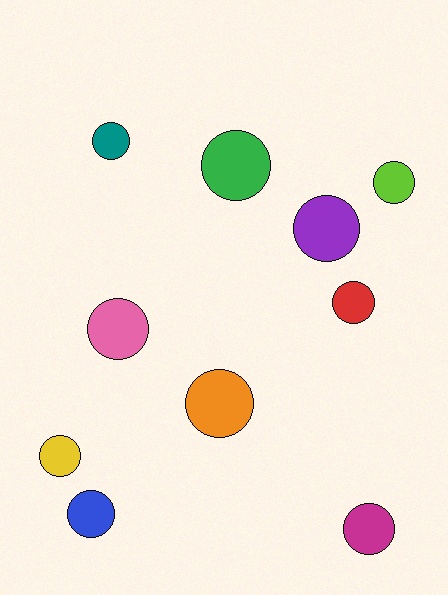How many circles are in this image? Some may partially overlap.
There are 10 circles.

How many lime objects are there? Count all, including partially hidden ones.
There is 1 lime object.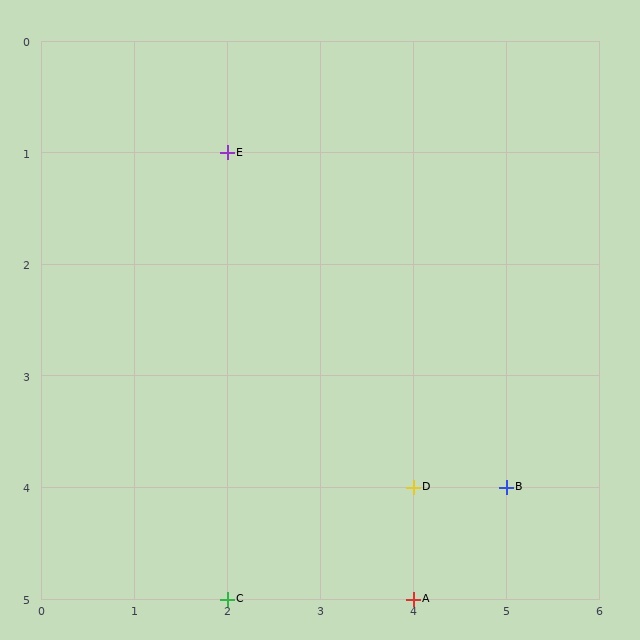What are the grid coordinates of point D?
Point D is at grid coordinates (4, 4).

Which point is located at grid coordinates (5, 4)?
Point B is at (5, 4).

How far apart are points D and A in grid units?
Points D and A are 1 row apart.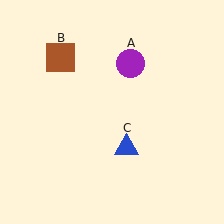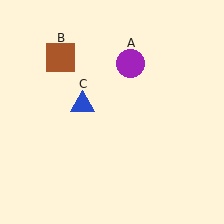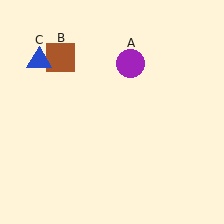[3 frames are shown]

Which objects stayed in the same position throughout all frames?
Purple circle (object A) and brown square (object B) remained stationary.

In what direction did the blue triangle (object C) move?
The blue triangle (object C) moved up and to the left.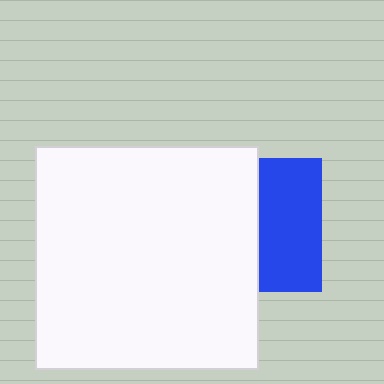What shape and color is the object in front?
The object in front is a white square.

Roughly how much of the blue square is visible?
About half of it is visible (roughly 46%).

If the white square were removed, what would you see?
You would see the complete blue square.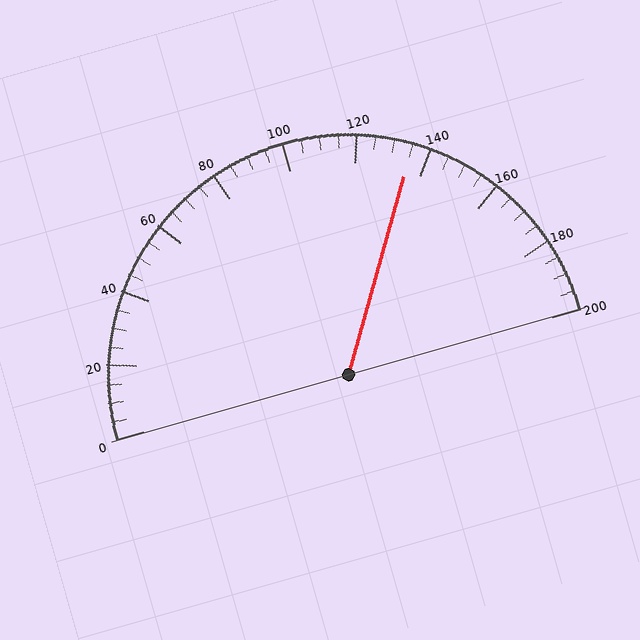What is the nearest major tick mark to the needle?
The nearest major tick mark is 140.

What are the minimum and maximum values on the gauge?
The gauge ranges from 0 to 200.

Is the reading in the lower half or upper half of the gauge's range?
The reading is in the upper half of the range (0 to 200).